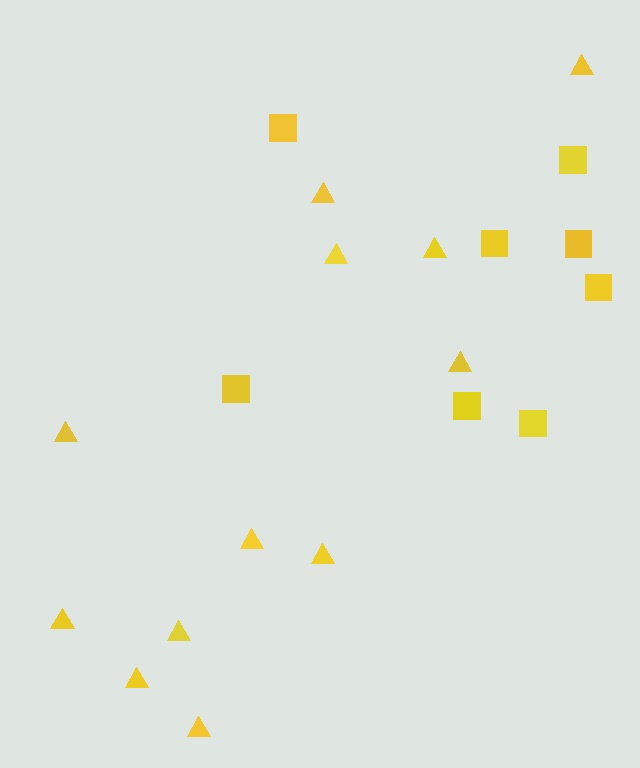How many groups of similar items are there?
There are 2 groups: one group of triangles (12) and one group of squares (8).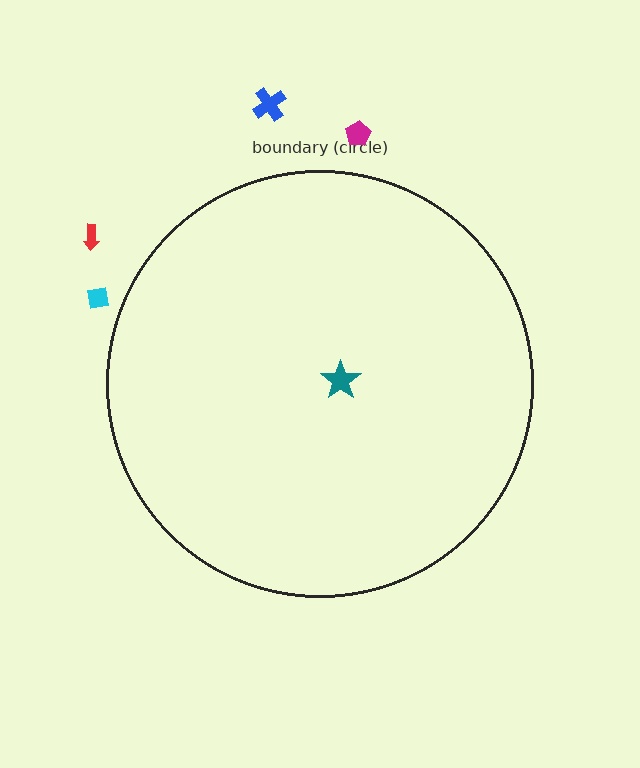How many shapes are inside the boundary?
1 inside, 4 outside.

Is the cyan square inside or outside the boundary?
Outside.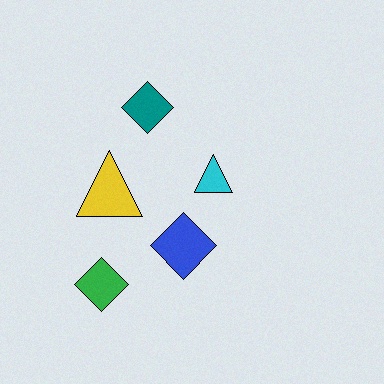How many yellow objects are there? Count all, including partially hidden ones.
There is 1 yellow object.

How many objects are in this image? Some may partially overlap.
There are 5 objects.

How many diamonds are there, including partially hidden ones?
There are 3 diamonds.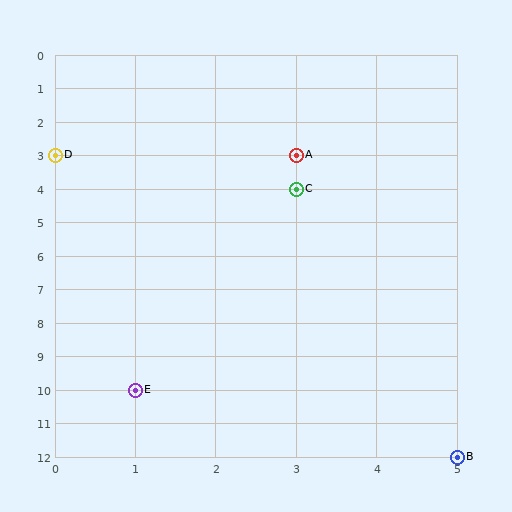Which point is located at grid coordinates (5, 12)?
Point B is at (5, 12).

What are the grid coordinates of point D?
Point D is at grid coordinates (0, 3).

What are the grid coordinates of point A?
Point A is at grid coordinates (3, 3).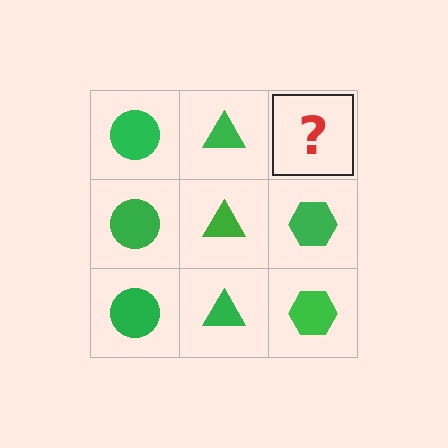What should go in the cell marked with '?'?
The missing cell should contain a green hexagon.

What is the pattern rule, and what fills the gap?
The rule is that each column has a consistent shape. The gap should be filled with a green hexagon.